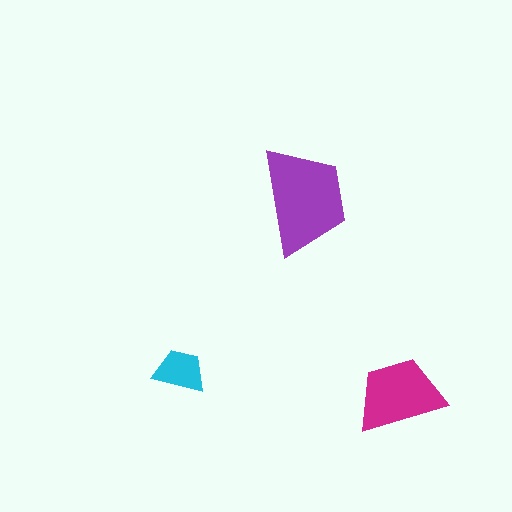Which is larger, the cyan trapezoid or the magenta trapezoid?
The magenta one.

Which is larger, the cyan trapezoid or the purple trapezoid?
The purple one.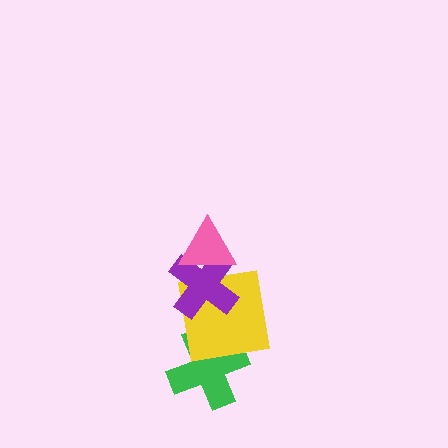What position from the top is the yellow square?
The yellow square is 3rd from the top.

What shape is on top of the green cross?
The yellow square is on top of the green cross.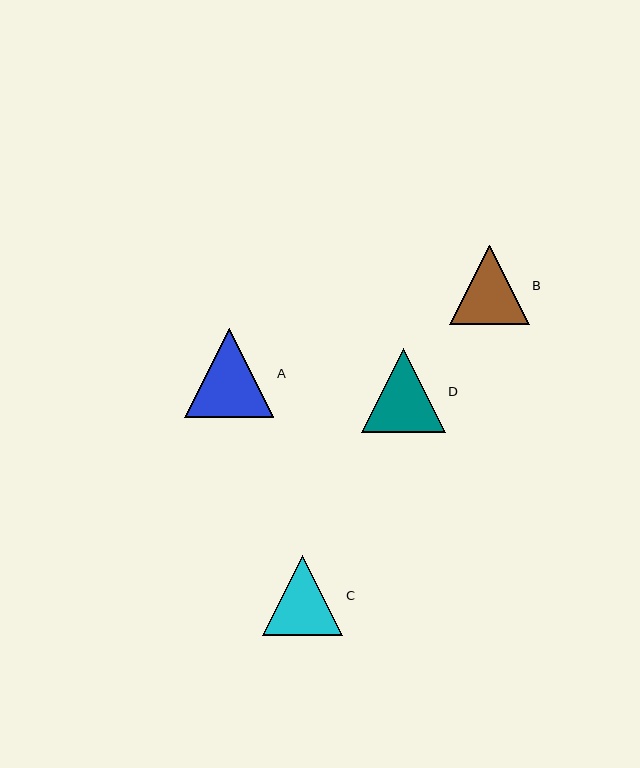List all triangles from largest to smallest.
From largest to smallest: A, D, C, B.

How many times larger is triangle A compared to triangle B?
Triangle A is approximately 1.1 times the size of triangle B.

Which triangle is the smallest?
Triangle B is the smallest with a size of approximately 80 pixels.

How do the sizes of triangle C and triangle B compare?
Triangle C and triangle B are approximately the same size.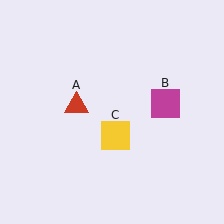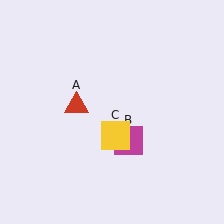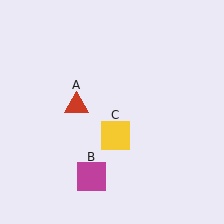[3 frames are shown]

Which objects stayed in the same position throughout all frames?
Red triangle (object A) and yellow square (object C) remained stationary.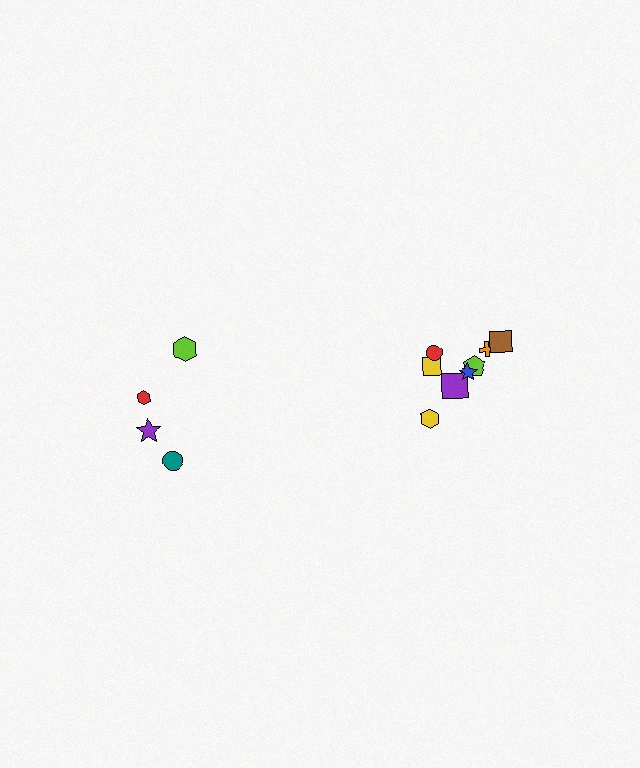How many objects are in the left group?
There are 4 objects.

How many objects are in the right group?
There are 8 objects.